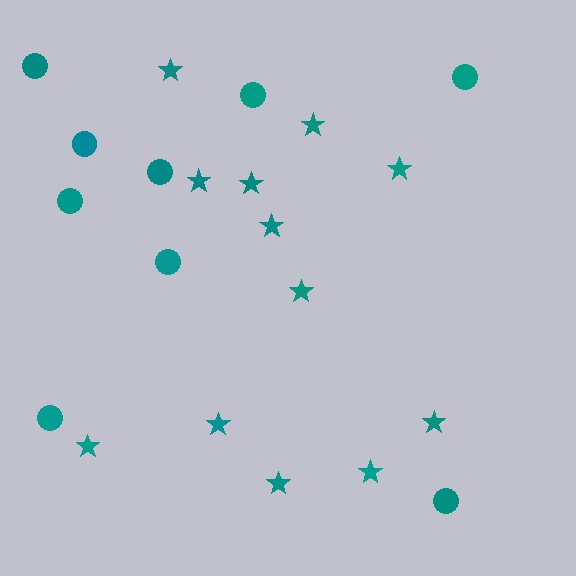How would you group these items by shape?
There are 2 groups: one group of stars (12) and one group of circles (9).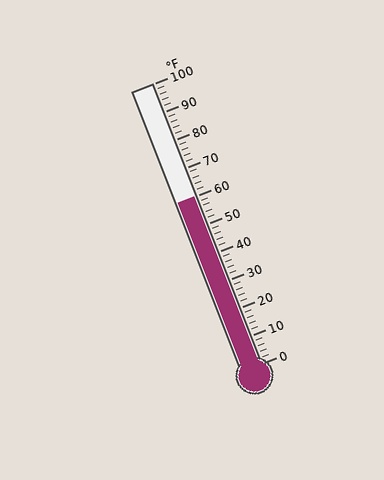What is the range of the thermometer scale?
The thermometer scale ranges from 0°F to 100°F.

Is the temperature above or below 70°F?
The temperature is below 70°F.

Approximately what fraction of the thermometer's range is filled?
The thermometer is filled to approximately 60% of its range.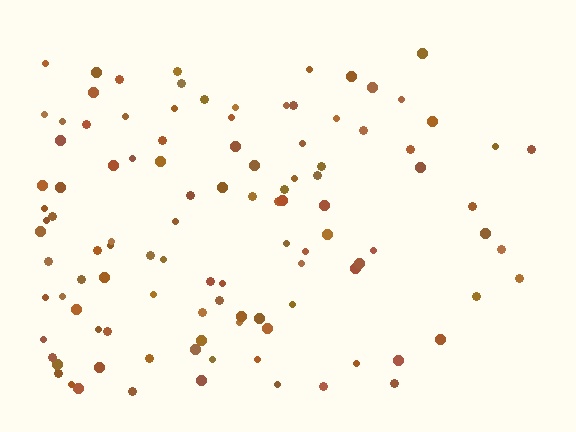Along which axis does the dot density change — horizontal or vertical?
Horizontal.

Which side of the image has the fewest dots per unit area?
The right.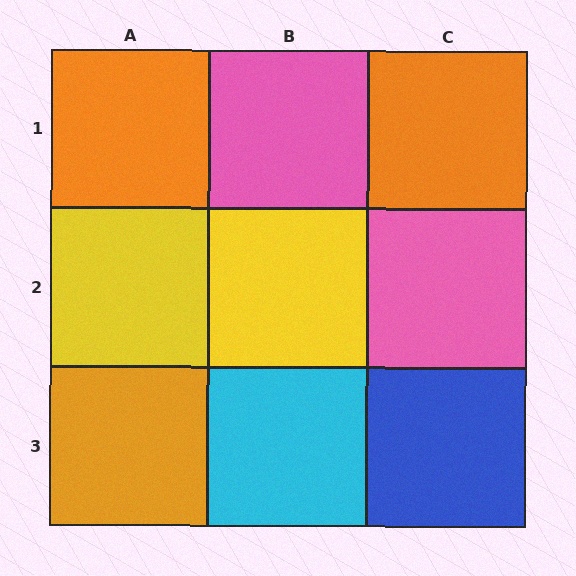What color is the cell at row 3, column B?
Cyan.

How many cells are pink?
2 cells are pink.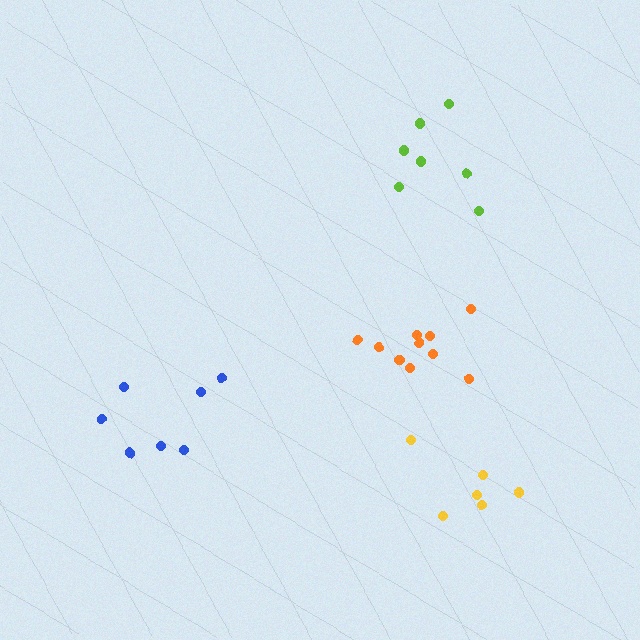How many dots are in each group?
Group 1: 10 dots, Group 2: 6 dots, Group 3: 7 dots, Group 4: 7 dots (30 total).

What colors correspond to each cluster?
The clusters are colored: orange, yellow, lime, blue.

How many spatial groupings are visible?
There are 4 spatial groupings.